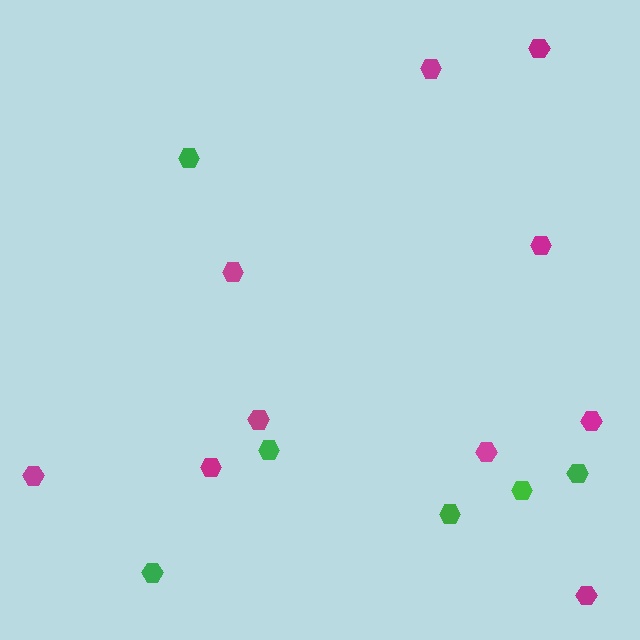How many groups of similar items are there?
There are 2 groups: one group of green hexagons (6) and one group of magenta hexagons (10).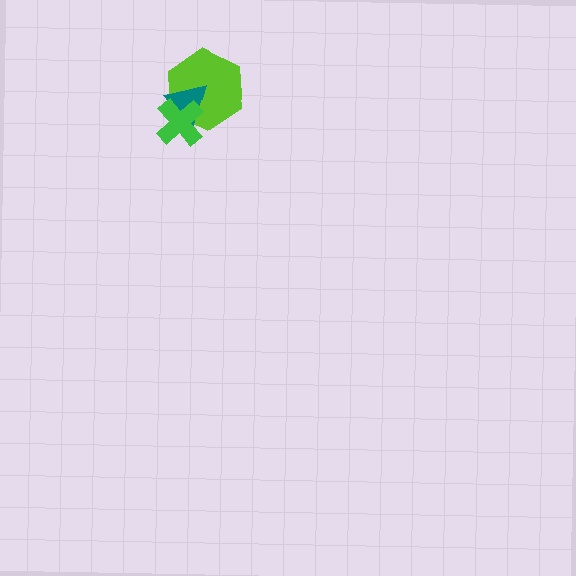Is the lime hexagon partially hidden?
Yes, it is partially covered by another shape.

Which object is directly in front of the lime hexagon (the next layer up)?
The teal triangle is directly in front of the lime hexagon.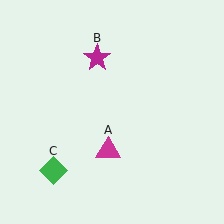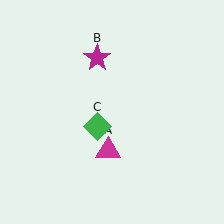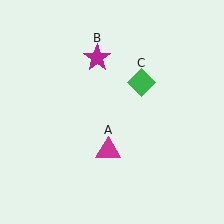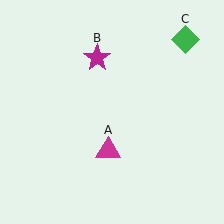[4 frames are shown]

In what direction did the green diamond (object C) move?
The green diamond (object C) moved up and to the right.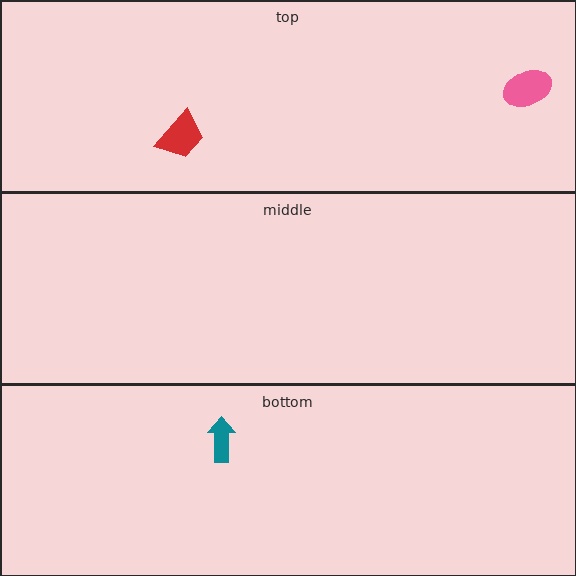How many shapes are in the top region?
2.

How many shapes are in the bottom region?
1.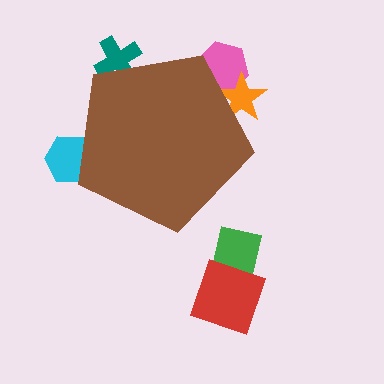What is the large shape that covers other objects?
A brown pentagon.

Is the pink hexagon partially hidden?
Yes, the pink hexagon is partially hidden behind the brown pentagon.